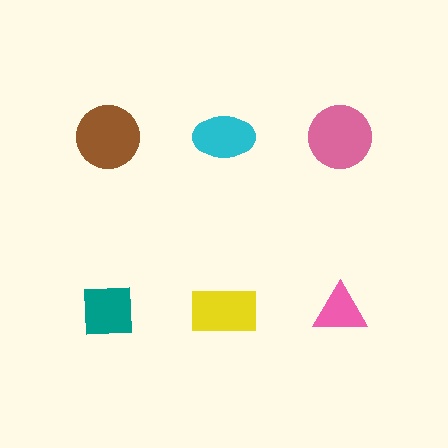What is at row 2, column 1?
A teal square.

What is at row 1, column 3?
A pink circle.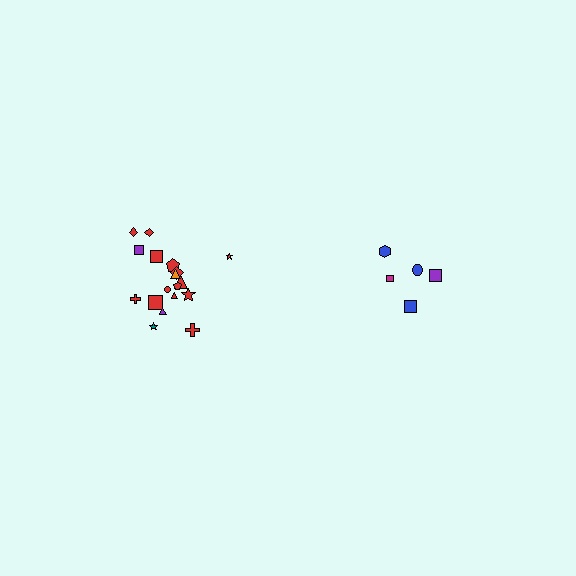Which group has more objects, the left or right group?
The left group.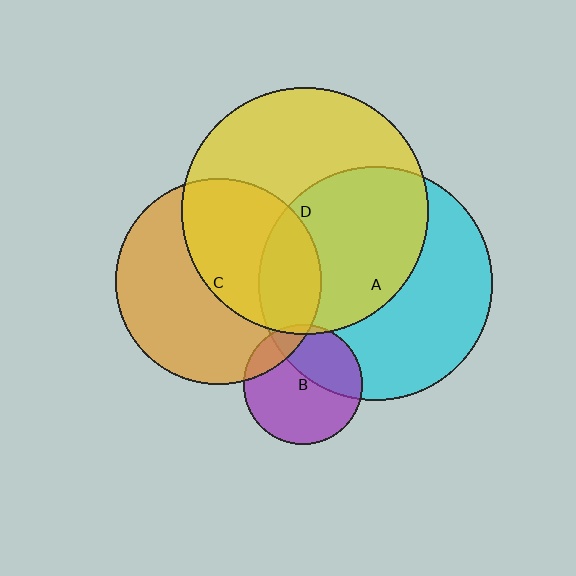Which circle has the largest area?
Circle D (yellow).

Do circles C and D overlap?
Yes.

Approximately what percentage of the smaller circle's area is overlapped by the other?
Approximately 50%.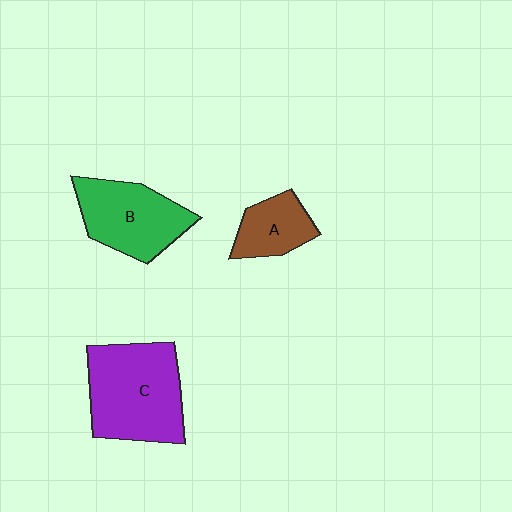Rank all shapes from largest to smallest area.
From largest to smallest: C (purple), B (green), A (brown).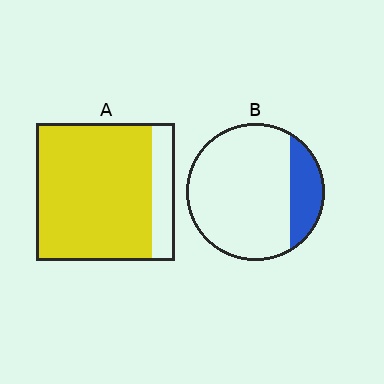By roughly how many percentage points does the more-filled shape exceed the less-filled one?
By roughly 65 percentage points (A over B).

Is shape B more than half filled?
No.